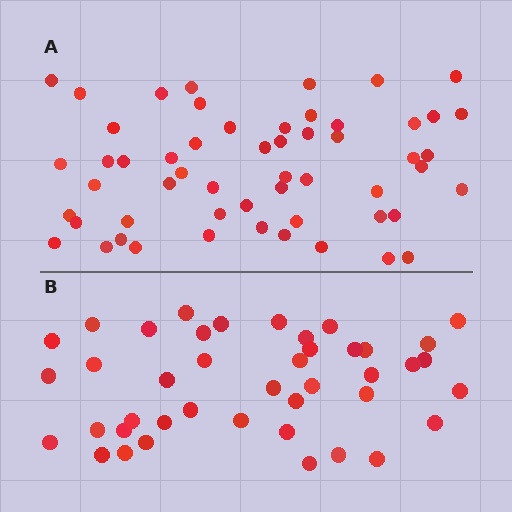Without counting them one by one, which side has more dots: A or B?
Region A (the top region) has more dots.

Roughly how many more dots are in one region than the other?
Region A has approximately 15 more dots than region B.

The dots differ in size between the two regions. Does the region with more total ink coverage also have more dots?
No. Region B has more total ink coverage because its dots are larger, but region A actually contains more individual dots. Total area can be misleading — the number of items is what matters here.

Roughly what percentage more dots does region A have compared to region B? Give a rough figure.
About 30% more.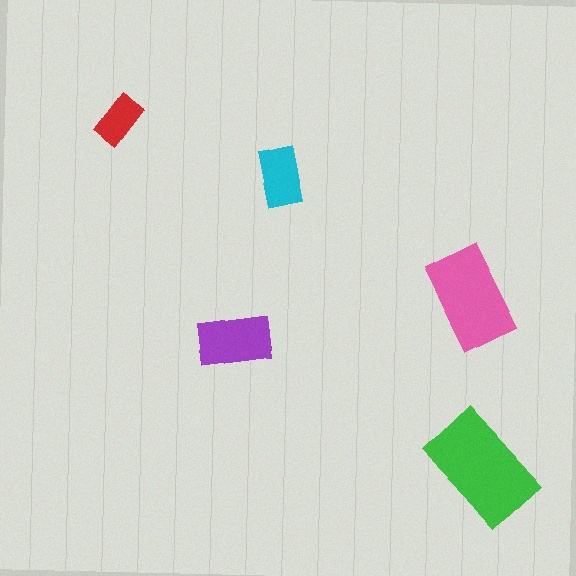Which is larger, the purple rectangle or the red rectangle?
The purple one.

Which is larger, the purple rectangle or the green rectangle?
The green one.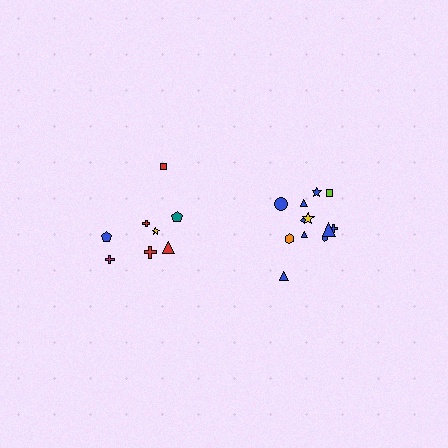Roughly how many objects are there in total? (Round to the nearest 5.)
Roughly 20 objects in total.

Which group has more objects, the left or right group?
The right group.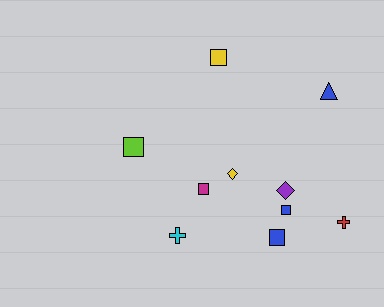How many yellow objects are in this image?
There are 2 yellow objects.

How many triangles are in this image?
There is 1 triangle.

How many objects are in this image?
There are 10 objects.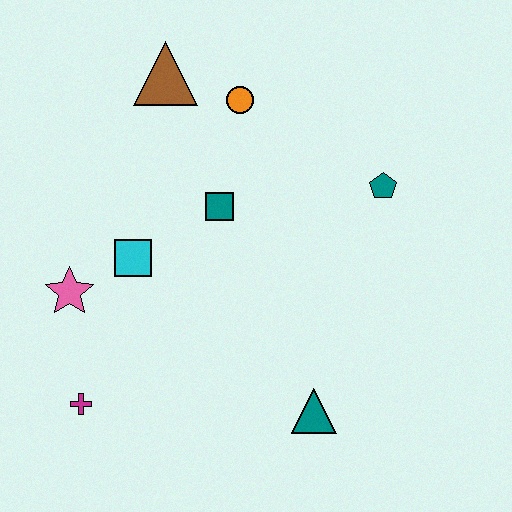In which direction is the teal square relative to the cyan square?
The teal square is to the right of the cyan square.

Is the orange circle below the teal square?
No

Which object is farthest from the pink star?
The teal pentagon is farthest from the pink star.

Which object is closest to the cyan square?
The pink star is closest to the cyan square.